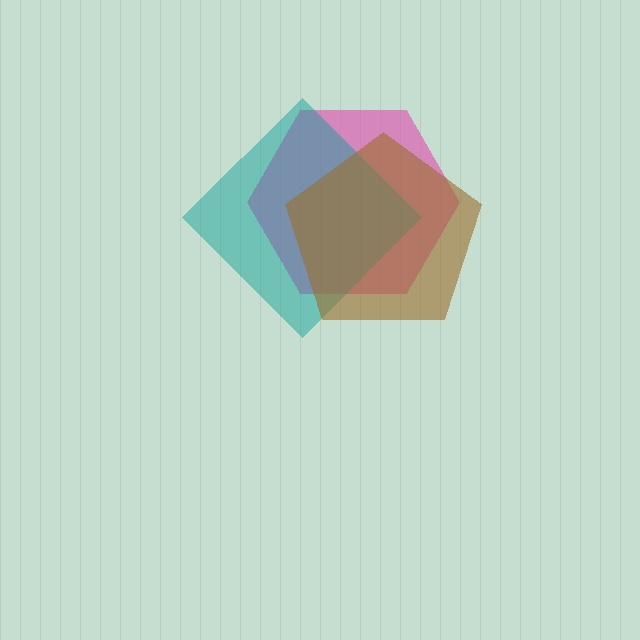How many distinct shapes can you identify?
There are 3 distinct shapes: a pink hexagon, a teal diamond, a brown pentagon.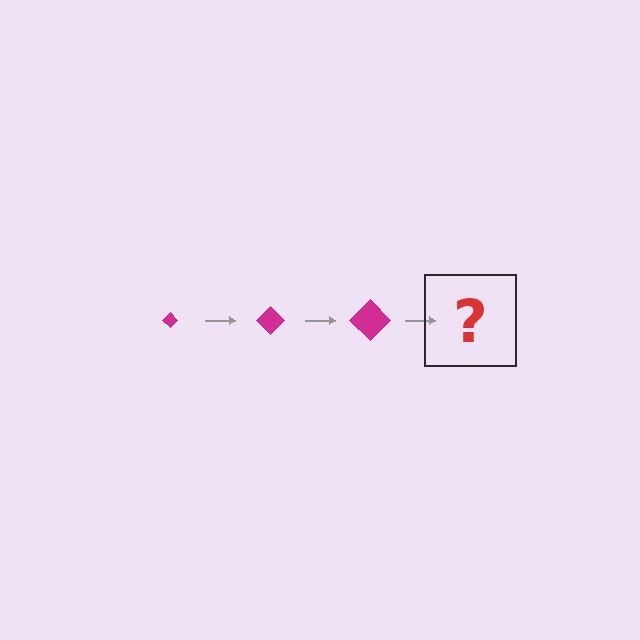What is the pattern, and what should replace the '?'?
The pattern is that the diamond gets progressively larger each step. The '?' should be a magenta diamond, larger than the previous one.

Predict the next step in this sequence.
The next step is a magenta diamond, larger than the previous one.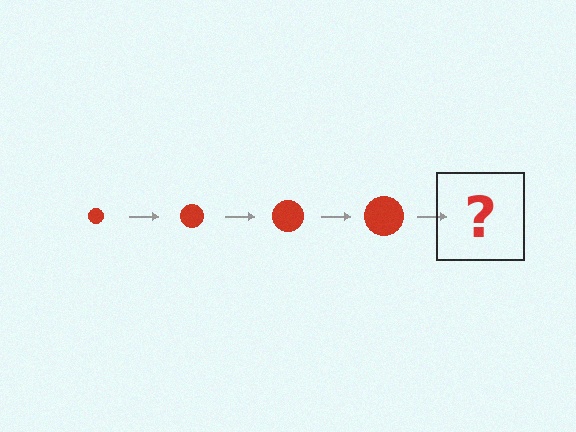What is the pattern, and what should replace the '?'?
The pattern is that the circle gets progressively larger each step. The '?' should be a red circle, larger than the previous one.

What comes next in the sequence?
The next element should be a red circle, larger than the previous one.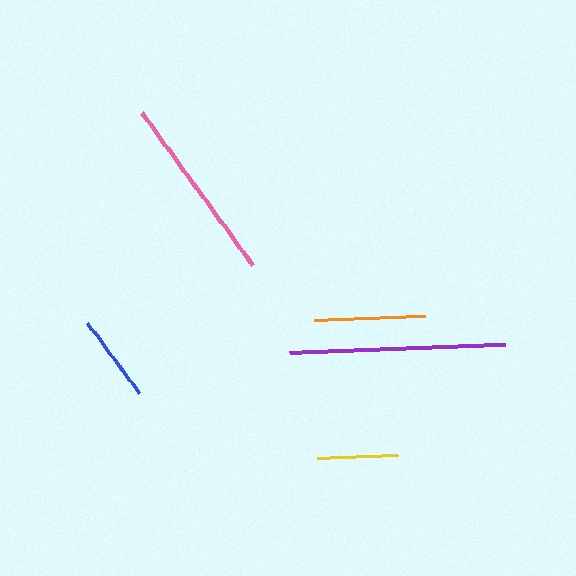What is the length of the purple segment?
The purple segment is approximately 215 pixels long.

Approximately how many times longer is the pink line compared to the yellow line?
The pink line is approximately 2.3 times the length of the yellow line.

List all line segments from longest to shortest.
From longest to shortest: purple, pink, orange, blue, yellow.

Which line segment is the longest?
The purple line is the longest at approximately 215 pixels.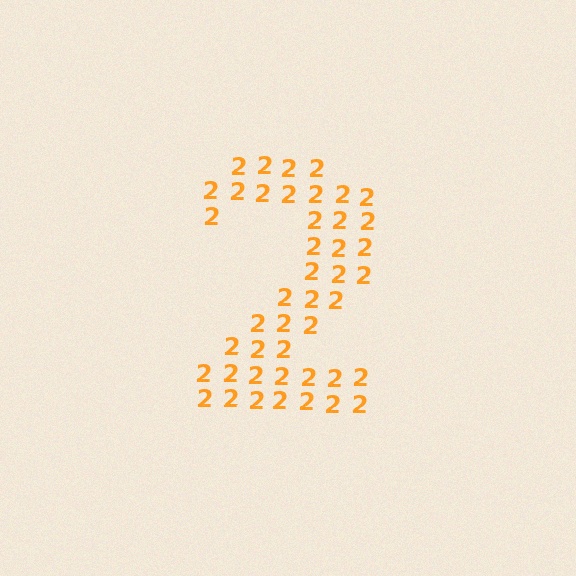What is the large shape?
The large shape is the digit 2.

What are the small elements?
The small elements are digit 2's.